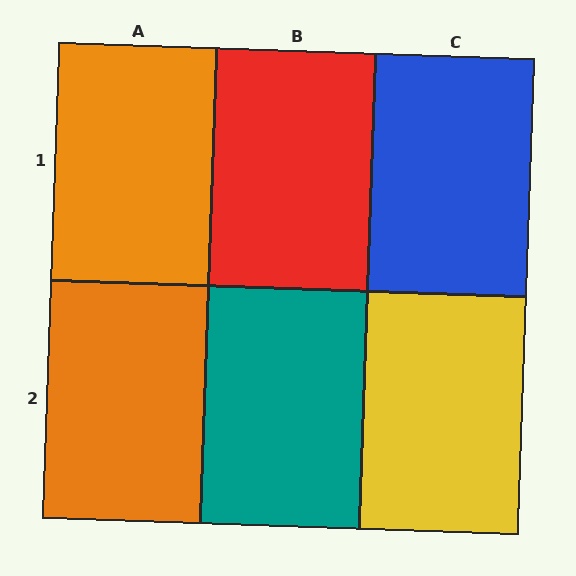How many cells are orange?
2 cells are orange.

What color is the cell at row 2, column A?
Orange.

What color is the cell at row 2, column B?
Teal.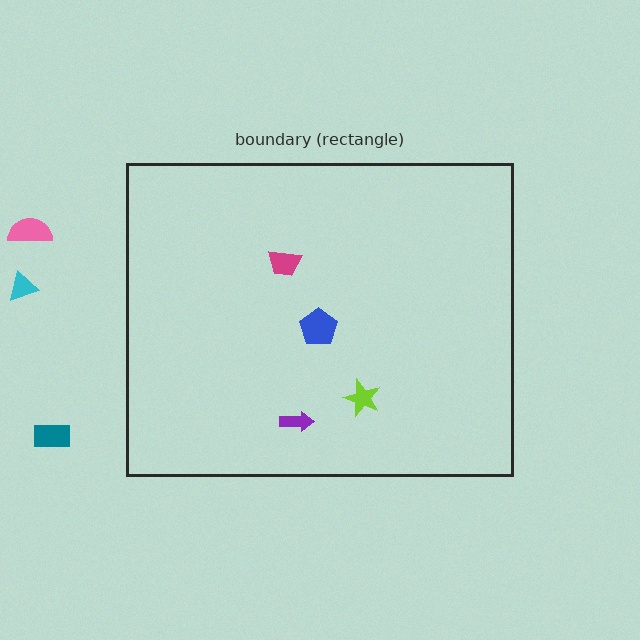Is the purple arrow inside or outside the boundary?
Inside.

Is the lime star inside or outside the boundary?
Inside.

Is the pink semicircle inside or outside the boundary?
Outside.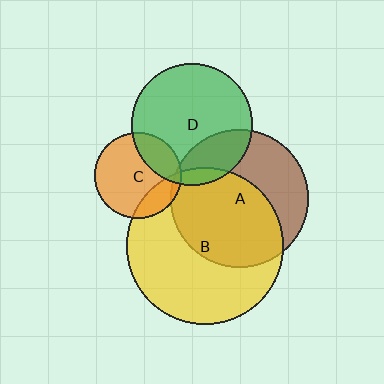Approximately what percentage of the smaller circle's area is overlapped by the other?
Approximately 25%.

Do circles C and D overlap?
Yes.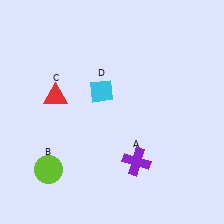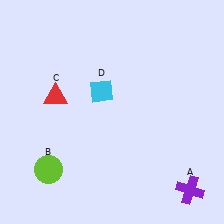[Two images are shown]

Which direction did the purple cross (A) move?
The purple cross (A) moved right.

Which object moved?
The purple cross (A) moved right.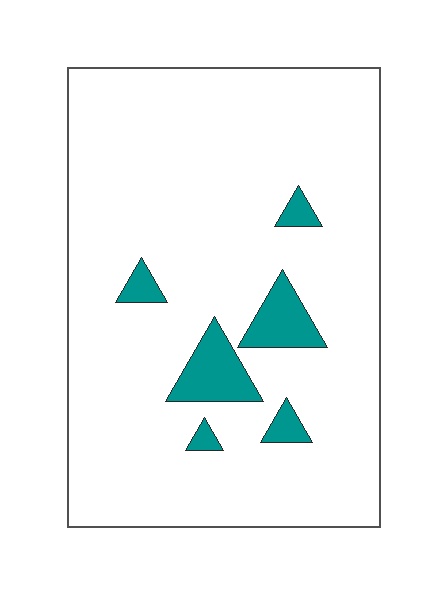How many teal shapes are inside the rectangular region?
6.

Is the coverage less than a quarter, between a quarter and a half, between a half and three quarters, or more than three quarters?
Less than a quarter.